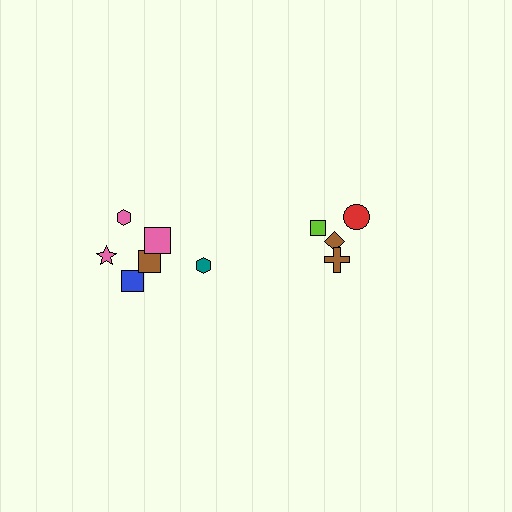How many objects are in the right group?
There are 4 objects.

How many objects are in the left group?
There are 6 objects.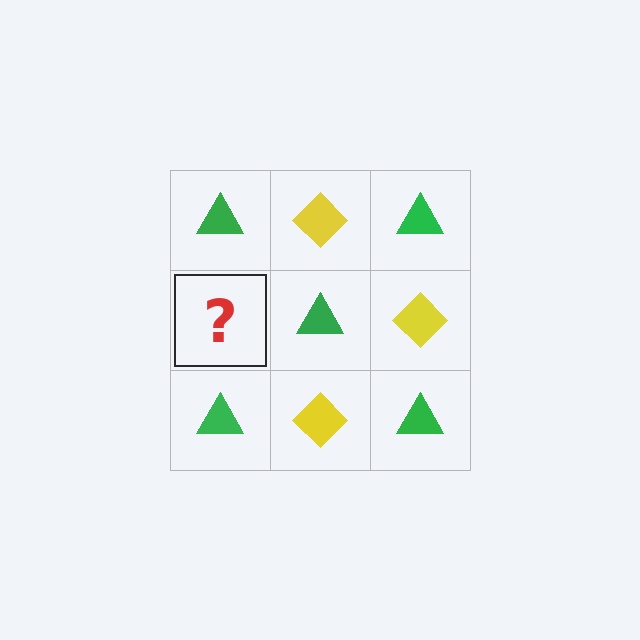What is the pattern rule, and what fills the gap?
The rule is that it alternates green triangle and yellow diamond in a checkerboard pattern. The gap should be filled with a yellow diamond.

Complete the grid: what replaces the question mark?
The question mark should be replaced with a yellow diamond.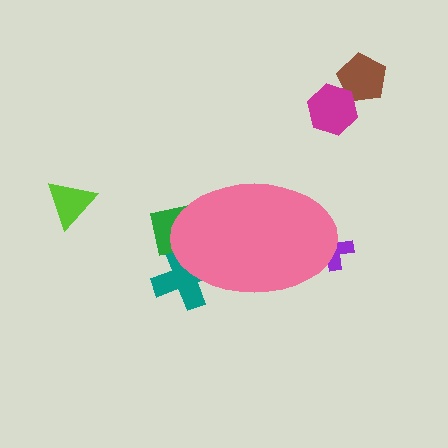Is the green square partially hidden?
Yes, the green square is partially hidden behind the pink ellipse.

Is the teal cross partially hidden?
Yes, the teal cross is partially hidden behind the pink ellipse.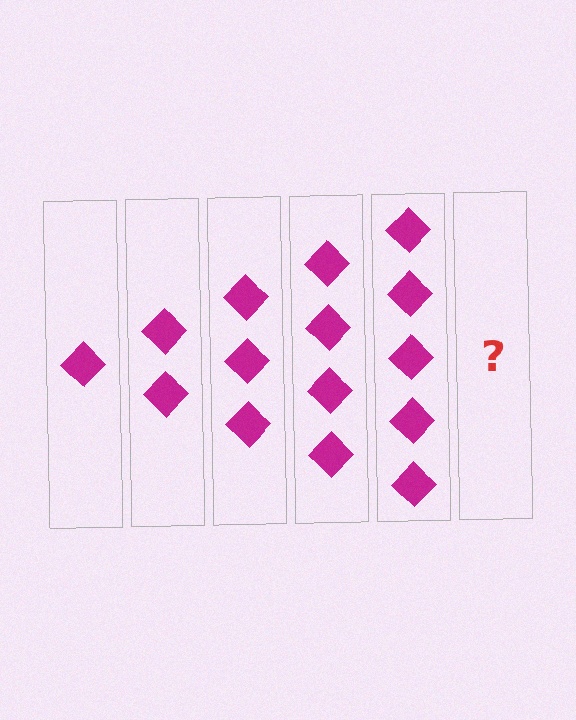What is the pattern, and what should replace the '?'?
The pattern is that each step adds one more diamond. The '?' should be 6 diamonds.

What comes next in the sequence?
The next element should be 6 diamonds.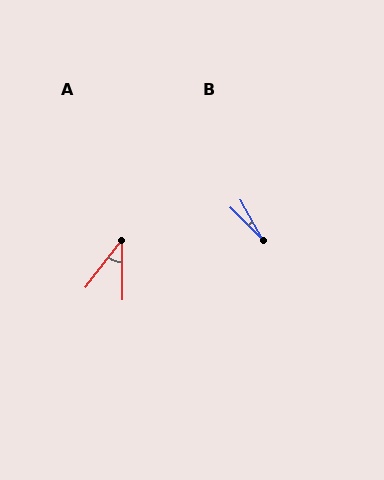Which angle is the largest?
A, at approximately 38 degrees.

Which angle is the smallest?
B, at approximately 16 degrees.